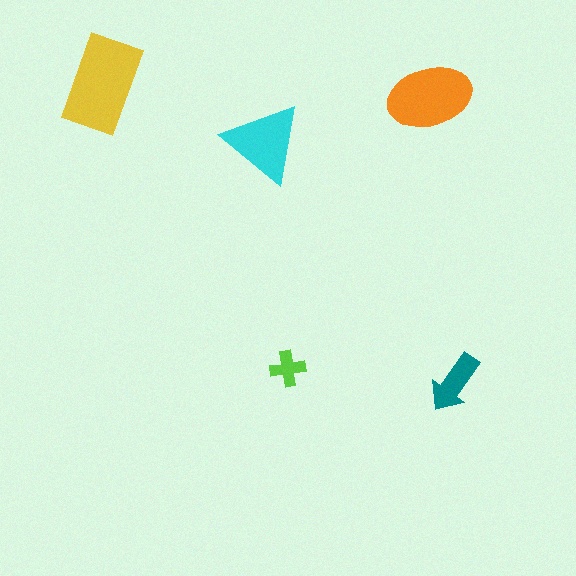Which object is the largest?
The yellow rectangle.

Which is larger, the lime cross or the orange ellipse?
The orange ellipse.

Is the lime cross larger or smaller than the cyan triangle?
Smaller.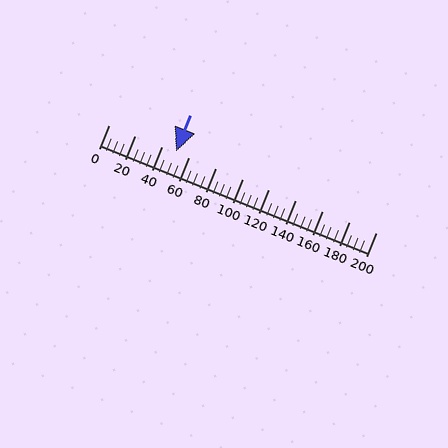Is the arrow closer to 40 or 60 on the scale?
The arrow is closer to 60.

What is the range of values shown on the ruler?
The ruler shows values from 0 to 200.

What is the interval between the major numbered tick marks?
The major tick marks are spaced 20 units apart.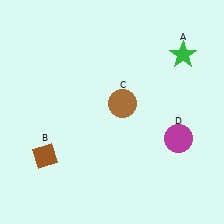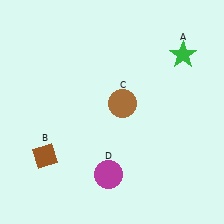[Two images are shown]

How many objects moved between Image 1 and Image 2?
1 object moved between the two images.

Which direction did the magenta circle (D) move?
The magenta circle (D) moved left.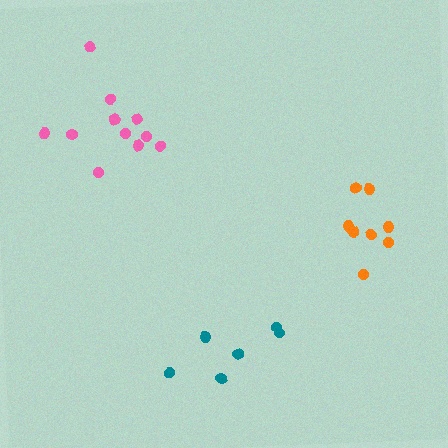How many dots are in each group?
Group 1: 11 dots, Group 2: 8 dots, Group 3: 6 dots (25 total).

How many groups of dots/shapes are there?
There are 3 groups.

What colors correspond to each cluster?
The clusters are colored: pink, orange, teal.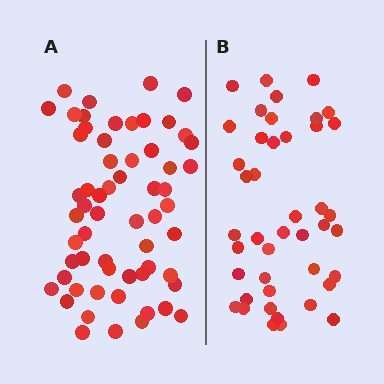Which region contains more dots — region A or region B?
Region A (the left region) has more dots.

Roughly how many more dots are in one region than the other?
Region A has approximately 15 more dots than region B.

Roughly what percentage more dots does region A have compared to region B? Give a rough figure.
About 40% more.